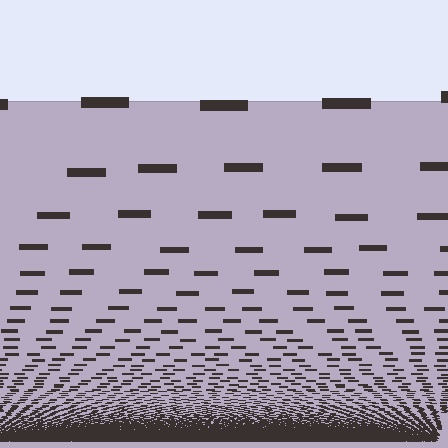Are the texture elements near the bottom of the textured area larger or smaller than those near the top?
Smaller. The gradient is inverted — elements near the bottom are smaller and denser.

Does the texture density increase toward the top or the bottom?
Density increases toward the bottom.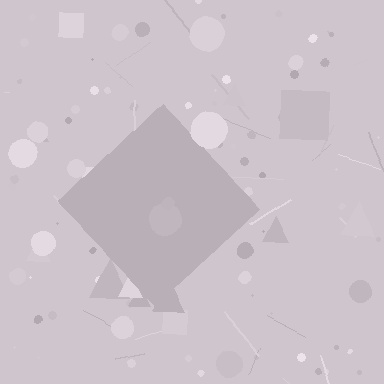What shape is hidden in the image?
A diamond is hidden in the image.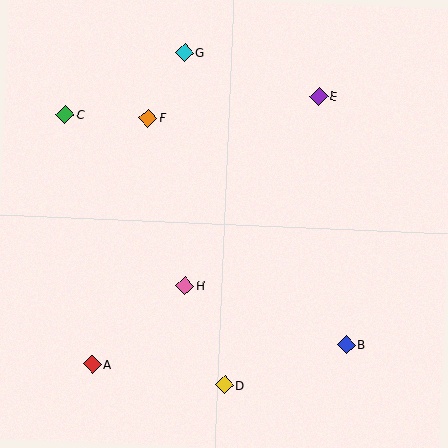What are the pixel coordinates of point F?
Point F is at (148, 118).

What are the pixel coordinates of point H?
Point H is at (185, 285).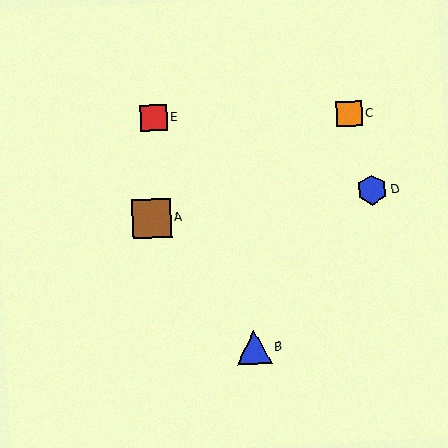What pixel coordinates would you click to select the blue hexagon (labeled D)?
Click at (372, 190) to select the blue hexagon D.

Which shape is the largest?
The brown square (labeled A) is the largest.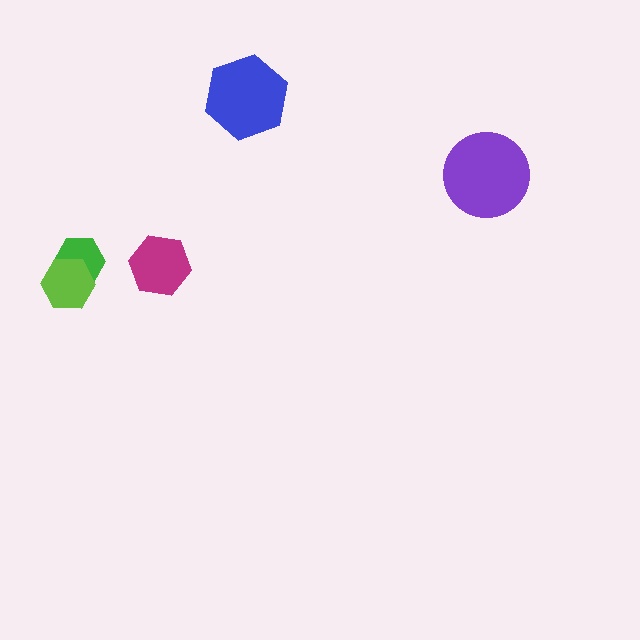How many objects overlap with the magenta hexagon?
0 objects overlap with the magenta hexagon.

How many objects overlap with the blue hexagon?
0 objects overlap with the blue hexagon.